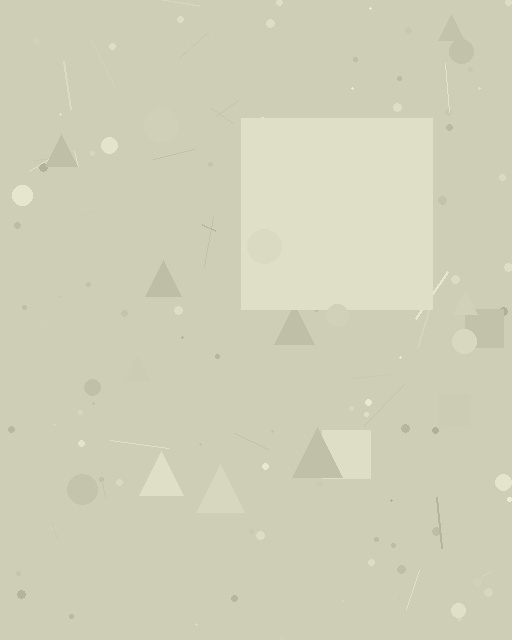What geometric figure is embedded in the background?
A square is embedded in the background.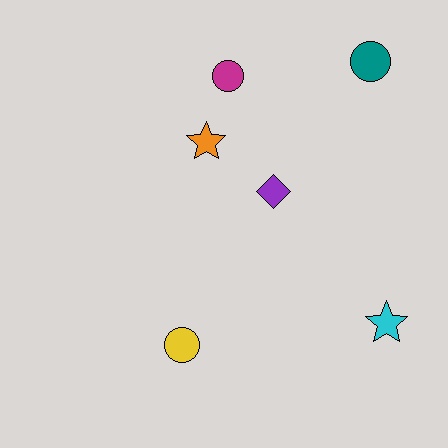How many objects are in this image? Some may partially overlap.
There are 6 objects.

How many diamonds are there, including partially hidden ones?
There is 1 diamond.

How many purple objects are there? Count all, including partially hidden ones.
There is 1 purple object.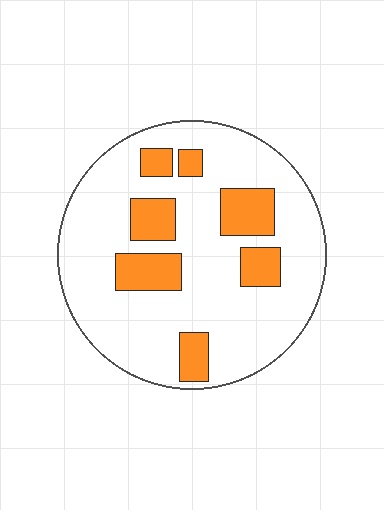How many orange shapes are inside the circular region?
7.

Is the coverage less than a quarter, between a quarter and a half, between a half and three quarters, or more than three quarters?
Less than a quarter.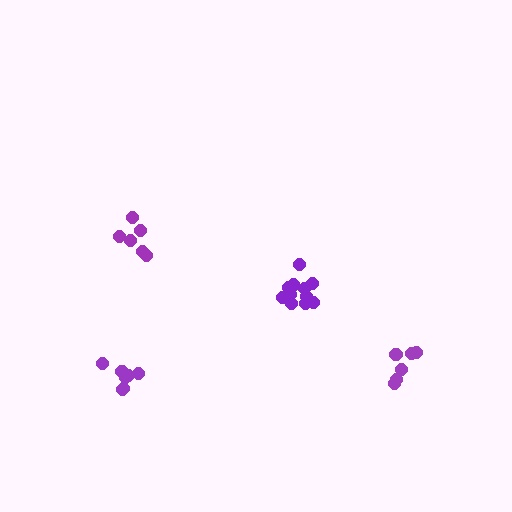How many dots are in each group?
Group 1: 6 dots, Group 2: 6 dots, Group 3: 11 dots, Group 4: 8 dots (31 total).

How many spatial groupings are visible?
There are 4 spatial groupings.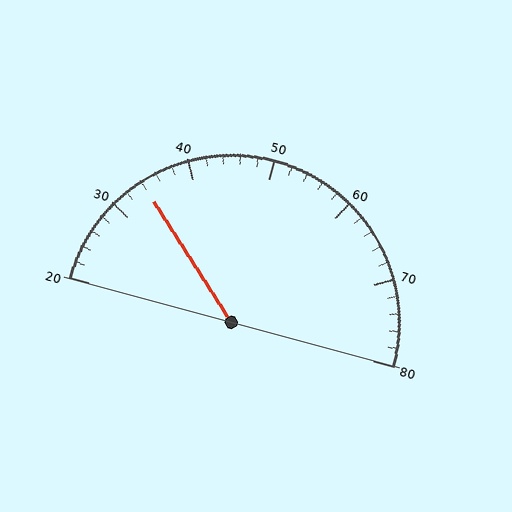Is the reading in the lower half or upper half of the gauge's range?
The reading is in the lower half of the range (20 to 80).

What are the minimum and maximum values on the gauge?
The gauge ranges from 20 to 80.